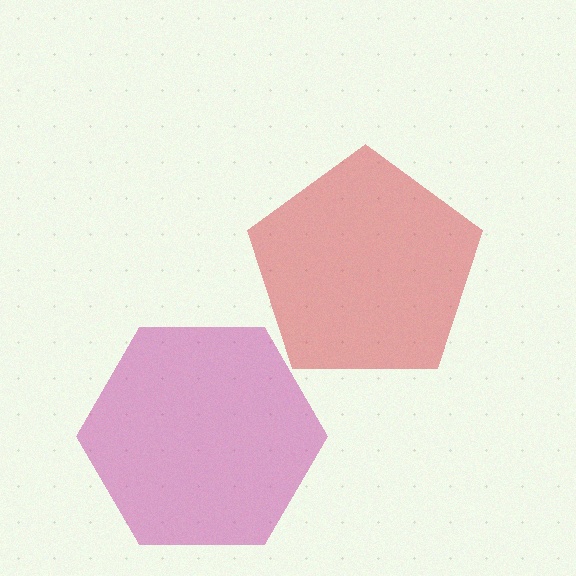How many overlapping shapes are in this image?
There are 2 overlapping shapes in the image.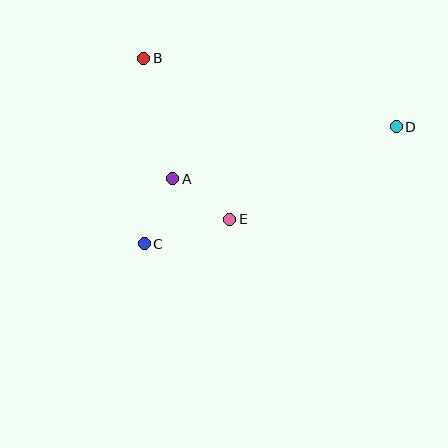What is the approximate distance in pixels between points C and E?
The distance between C and E is approximately 89 pixels.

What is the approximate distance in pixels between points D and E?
The distance between D and E is approximately 190 pixels.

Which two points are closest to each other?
Points A and E are closest to each other.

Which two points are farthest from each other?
Points C and D are farthest from each other.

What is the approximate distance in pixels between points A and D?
The distance between A and D is approximately 230 pixels.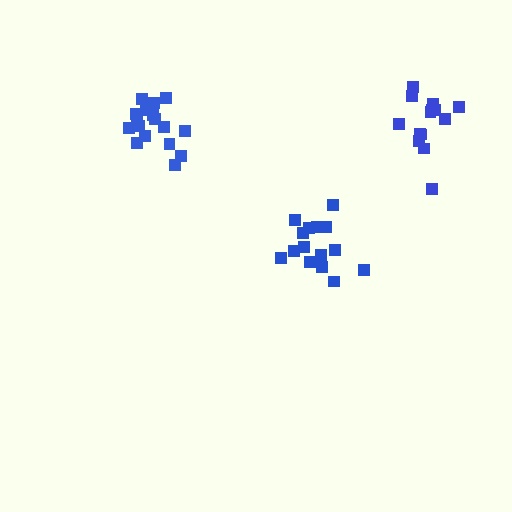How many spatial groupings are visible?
There are 3 spatial groupings.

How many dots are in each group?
Group 1: 15 dots, Group 2: 19 dots, Group 3: 14 dots (48 total).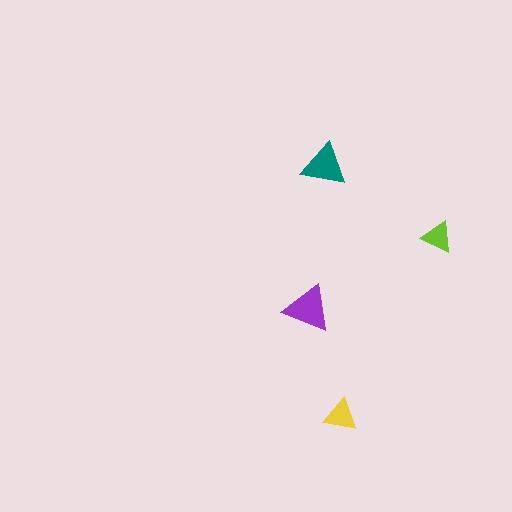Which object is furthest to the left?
The purple triangle is leftmost.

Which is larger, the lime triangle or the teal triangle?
The teal one.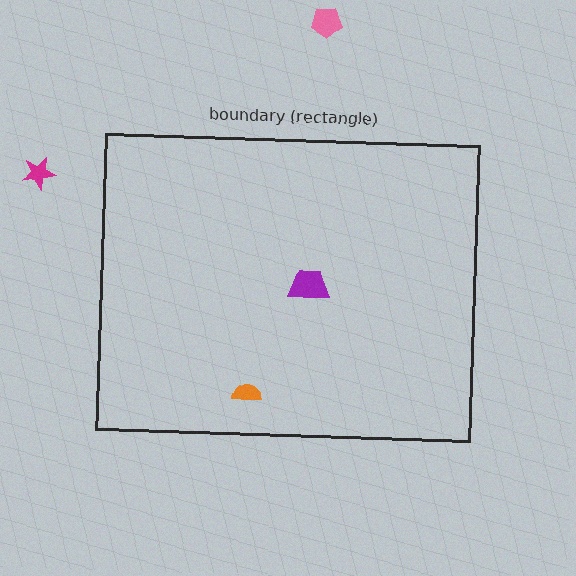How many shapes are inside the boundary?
2 inside, 2 outside.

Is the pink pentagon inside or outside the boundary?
Outside.